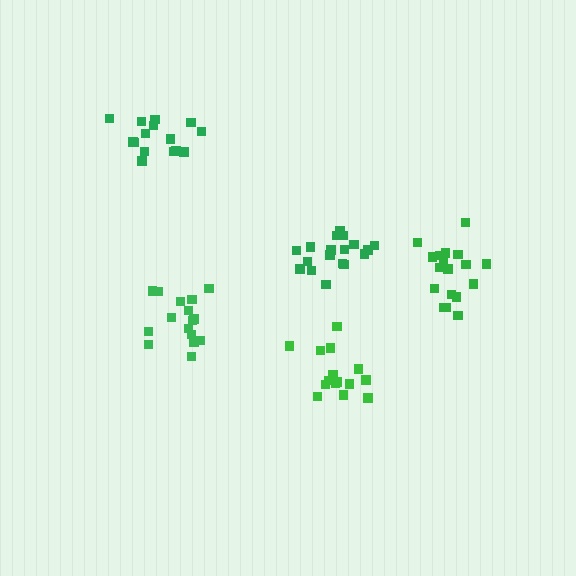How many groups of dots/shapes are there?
There are 5 groups.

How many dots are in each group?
Group 1: 19 dots, Group 2: 18 dots, Group 3: 15 dots, Group 4: 16 dots, Group 5: 15 dots (83 total).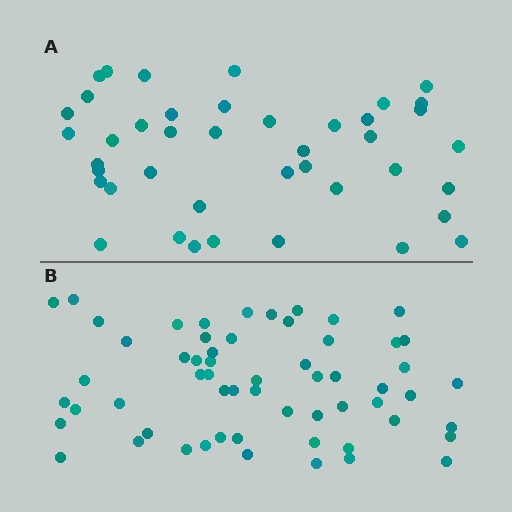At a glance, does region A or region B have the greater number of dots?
Region B (the bottom region) has more dots.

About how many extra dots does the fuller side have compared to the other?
Region B has approximately 15 more dots than region A.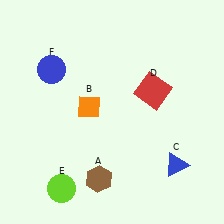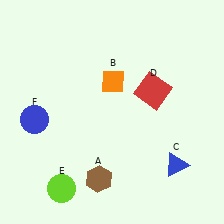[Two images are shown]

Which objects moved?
The objects that moved are: the orange diamond (B), the blue circle (F).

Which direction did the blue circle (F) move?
The blue circle (F) moved down.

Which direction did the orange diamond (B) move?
The orange diamond (B) moved up.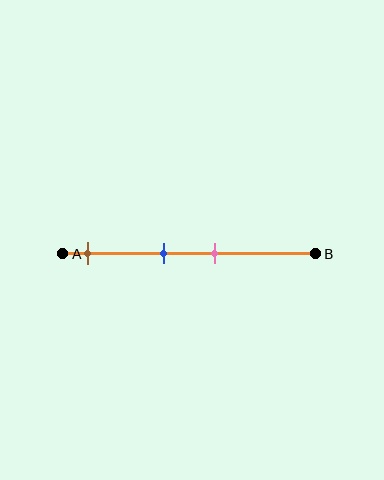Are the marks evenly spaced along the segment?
No, the marks are not evenly spaced.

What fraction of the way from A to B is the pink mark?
The pink mark is approximately 60% (0.6) of the way from A to B.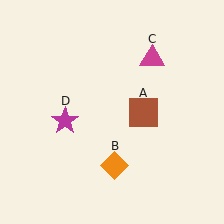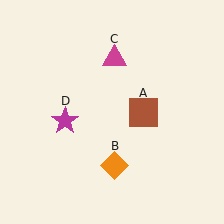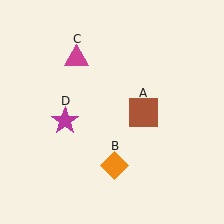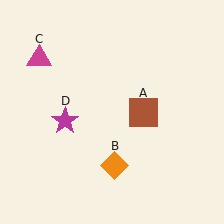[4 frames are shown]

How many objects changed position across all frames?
1 object changed position: magenta triangle (object C).